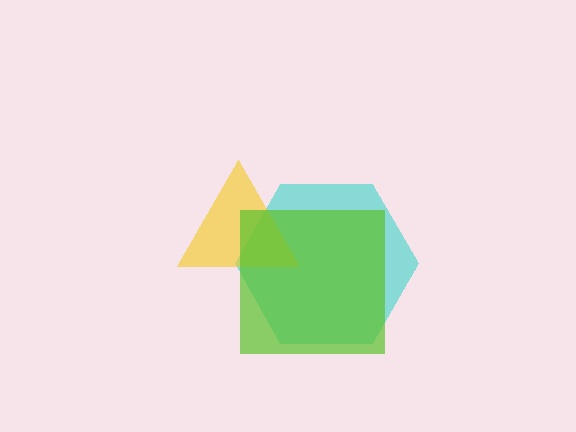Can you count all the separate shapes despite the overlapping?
Yes, there are 3 separate shapes.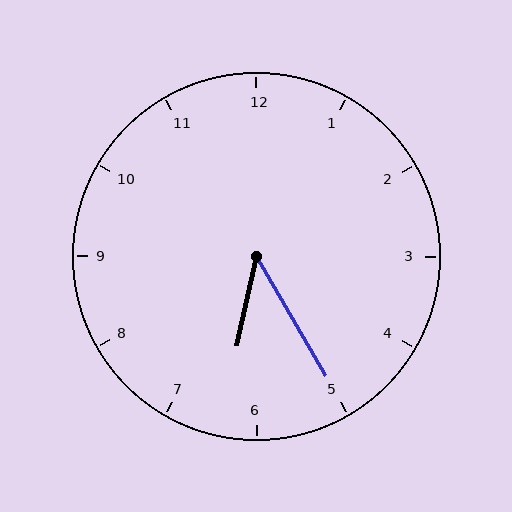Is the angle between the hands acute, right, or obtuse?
It is acute.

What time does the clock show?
6:25.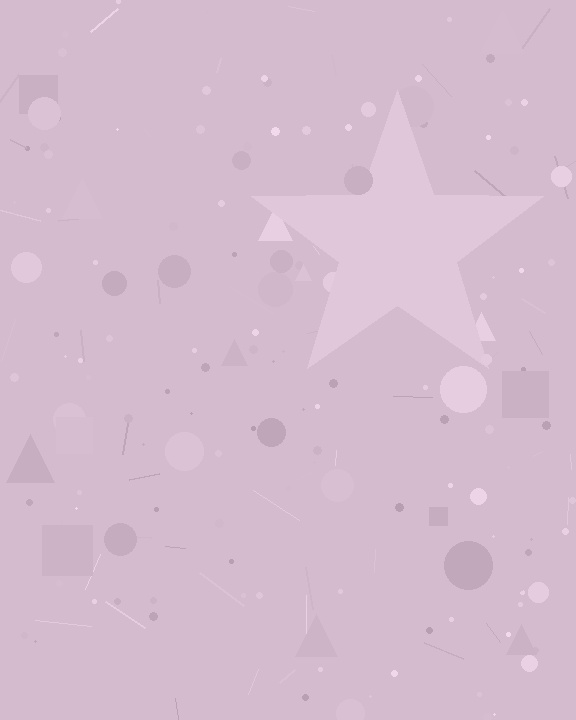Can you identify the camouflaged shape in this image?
The camouflaged shape is a star.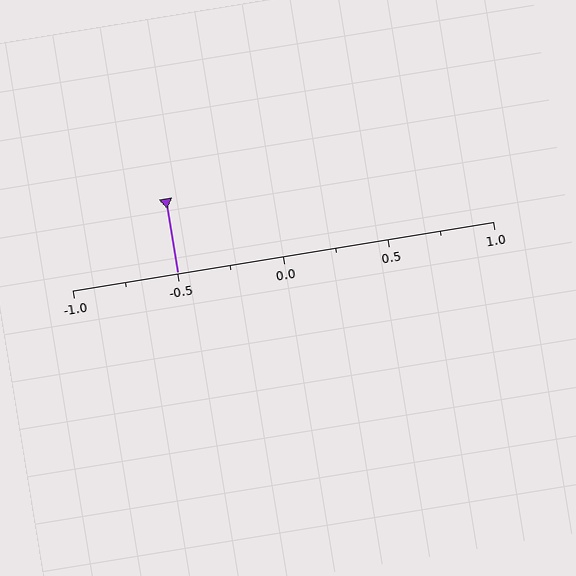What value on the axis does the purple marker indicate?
The marker indicates approximately -0.5.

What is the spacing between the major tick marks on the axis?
The major ticks are spaced 0.5 apart.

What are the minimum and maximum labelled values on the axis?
The axis runs from -1.0 to 1.0.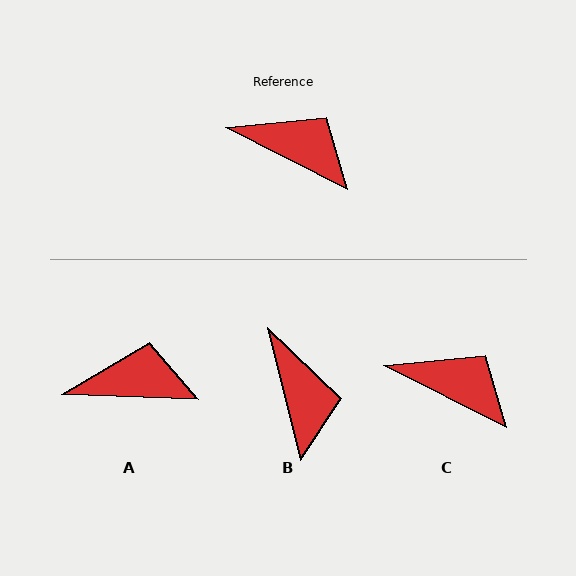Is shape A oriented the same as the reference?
No, it is off by about 24 degrees.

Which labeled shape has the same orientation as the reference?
C.